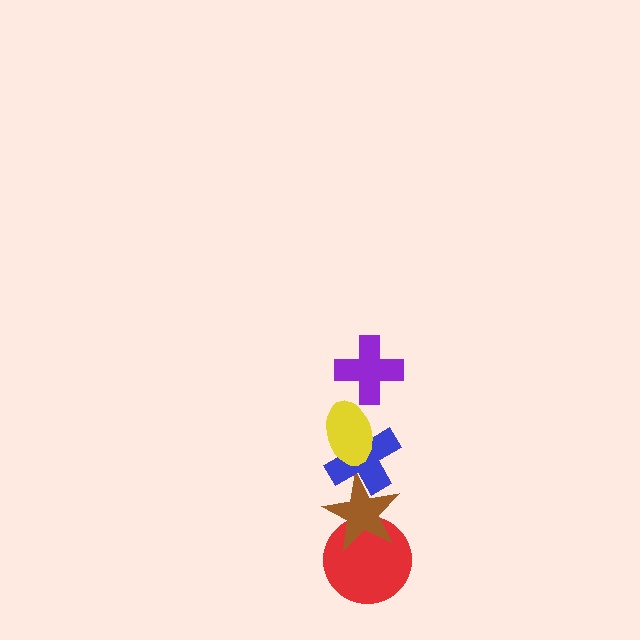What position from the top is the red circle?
The red circle is 5th from the top.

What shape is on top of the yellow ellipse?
The purple cross is on top of the yellow ellipse.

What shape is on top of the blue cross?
The yellow ellipse is on top of the blue cross.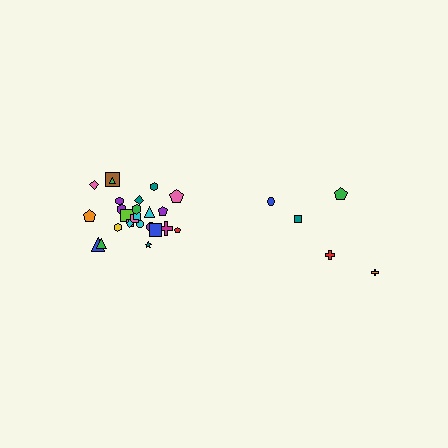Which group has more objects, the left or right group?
The left group.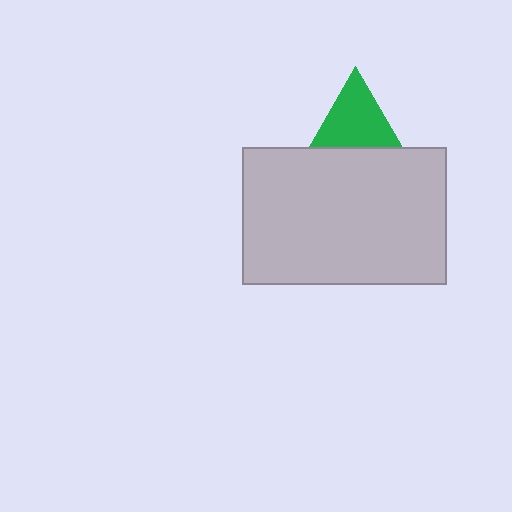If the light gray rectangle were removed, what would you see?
You would see the complete green triangle.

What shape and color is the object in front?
The object in front is a light gray rectangle.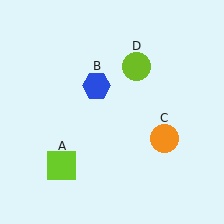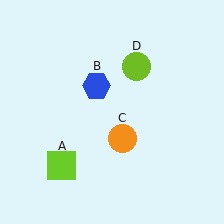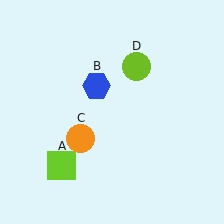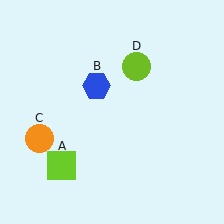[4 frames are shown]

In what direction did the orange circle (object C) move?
The orange circle (object C) moved left.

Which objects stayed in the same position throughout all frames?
Lime square (object A) and blue hexagon (object B) and lime circle (object D) remained stationary.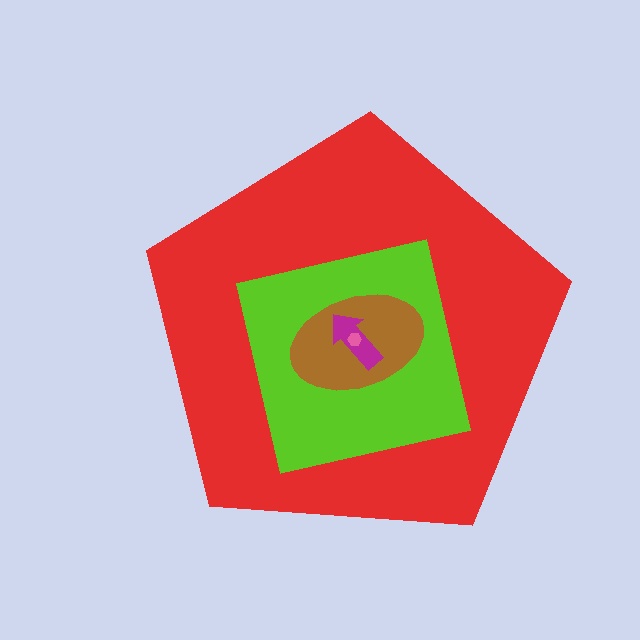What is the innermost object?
The pink hexagon.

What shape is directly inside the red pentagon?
The lime square.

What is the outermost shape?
The red pentagon.